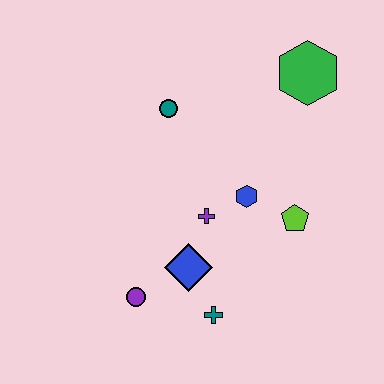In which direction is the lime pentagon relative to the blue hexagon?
The lime pentagon is to the right of the blue hexagon.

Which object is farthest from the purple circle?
The green hexagon is farthest from the purple circle.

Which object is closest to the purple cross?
The blue hexagon is closest to the purple cross.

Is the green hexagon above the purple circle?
Yes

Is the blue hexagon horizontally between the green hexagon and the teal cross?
Yes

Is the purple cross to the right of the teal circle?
Yes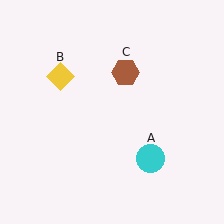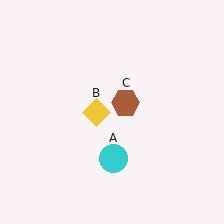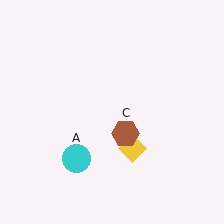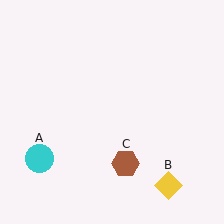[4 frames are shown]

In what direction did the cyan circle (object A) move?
The cyan circle (object A) moved left.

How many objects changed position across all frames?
3 objects changed position: cyan circle (object A), yellow diamond (object B), brown hexagon (object C).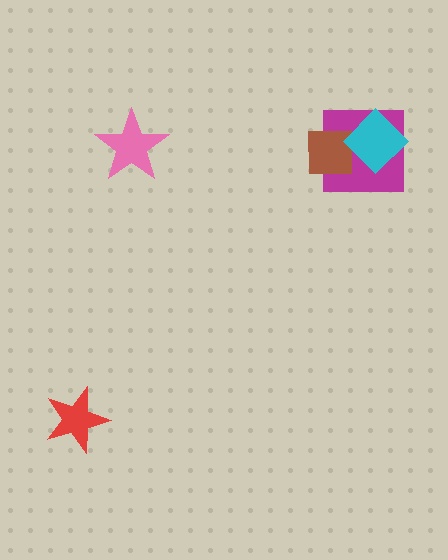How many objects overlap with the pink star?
0 objects overlap with the pink star.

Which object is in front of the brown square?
The cyan diamond is in front of the brown square.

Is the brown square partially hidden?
Yes, it is partially covered by another shape.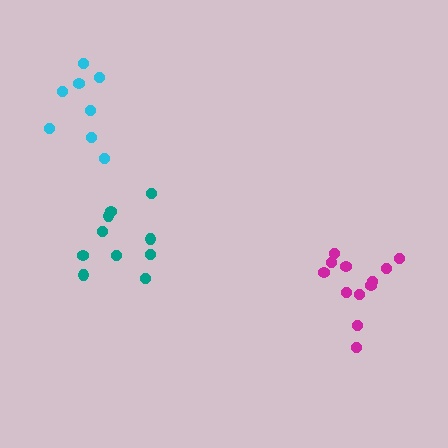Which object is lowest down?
The magenta cluster is bottommost.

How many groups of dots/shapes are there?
There are 3 groups.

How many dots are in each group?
Group 1: 8 dots, Group 2: 12 dots, Group 3: 10 dots (30 total).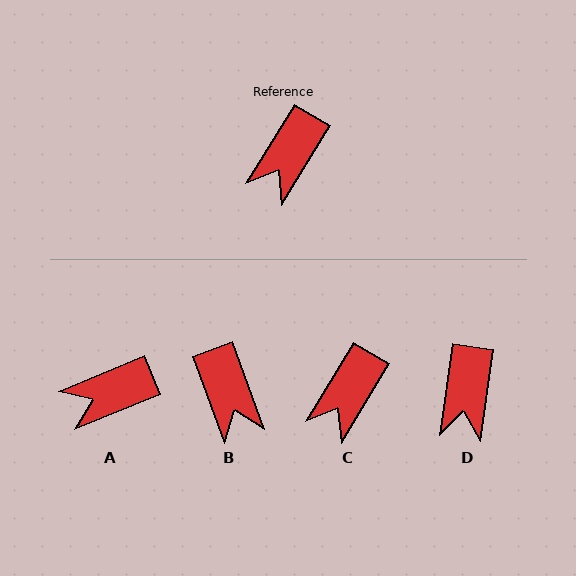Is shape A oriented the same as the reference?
No, it is off by about 36 degrees.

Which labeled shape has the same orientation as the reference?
C.